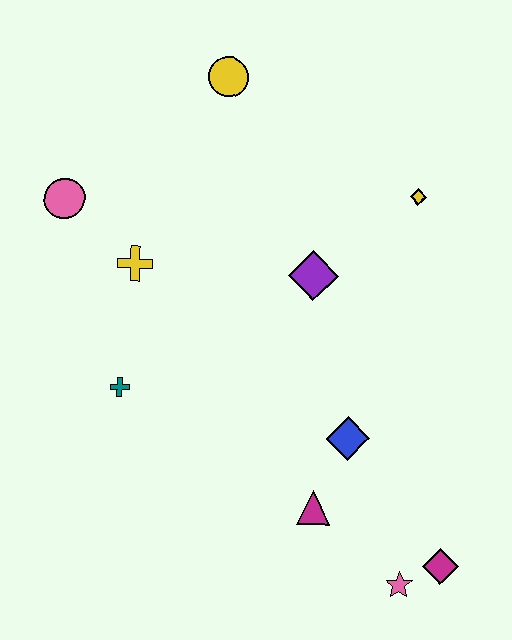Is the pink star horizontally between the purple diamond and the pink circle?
No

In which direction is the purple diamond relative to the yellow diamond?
The purple diamond is to the left of the yellow diamond.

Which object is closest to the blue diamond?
The magenta triangle is closest to the blue diamond.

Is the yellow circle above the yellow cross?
Yes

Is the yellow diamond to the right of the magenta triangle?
Yes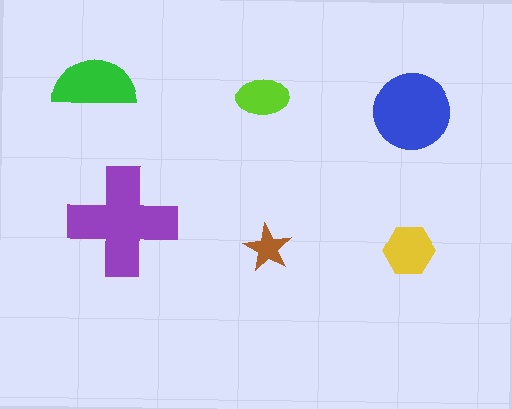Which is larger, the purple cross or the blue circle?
The purple cross.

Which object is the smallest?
The brown star.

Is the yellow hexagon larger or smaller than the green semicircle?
Smaller.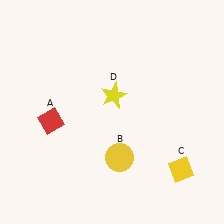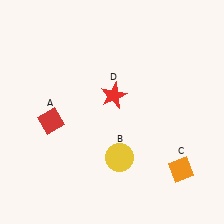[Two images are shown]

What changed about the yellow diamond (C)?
In Image 1, C is yellow. In Image 2, it changed to orange.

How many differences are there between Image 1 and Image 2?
There are 2 differences between the two images.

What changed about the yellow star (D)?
In Image 1, D is yellow. In Image 2, it changed to red.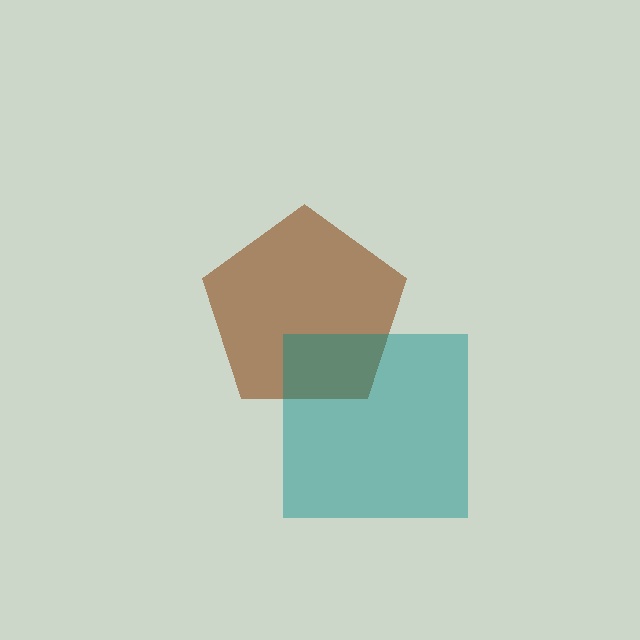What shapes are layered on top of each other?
The layered shapes are: a brown pentagon, a teal square.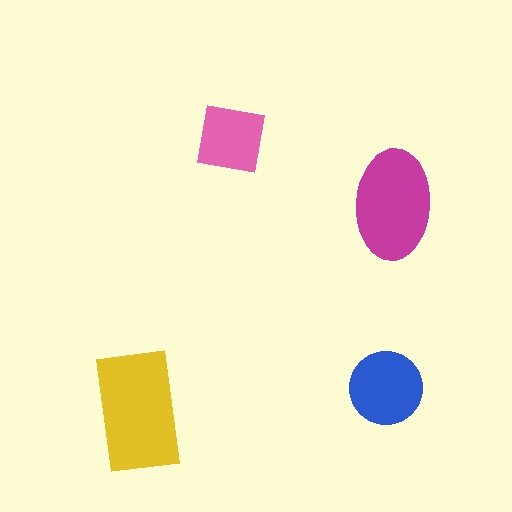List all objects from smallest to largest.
The pink square, the blue circle, the magenta ellipse, the yellow rectangle.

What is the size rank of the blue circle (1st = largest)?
3rd.